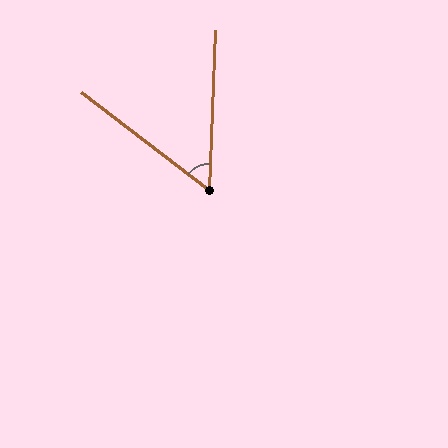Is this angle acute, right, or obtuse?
It is acute.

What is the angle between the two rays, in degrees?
Approximately 55 degrees.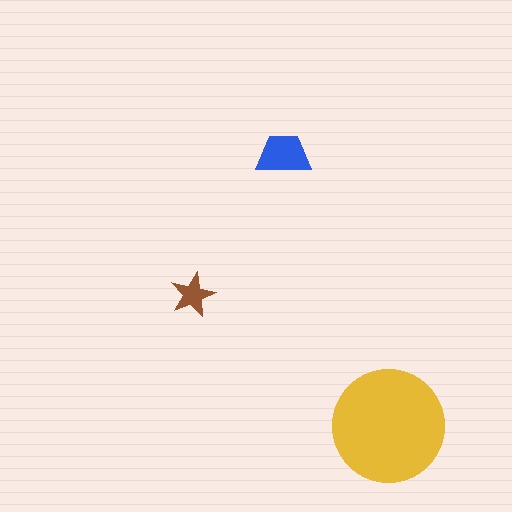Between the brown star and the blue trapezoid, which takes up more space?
The blue trapezoid.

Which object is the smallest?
The brown star.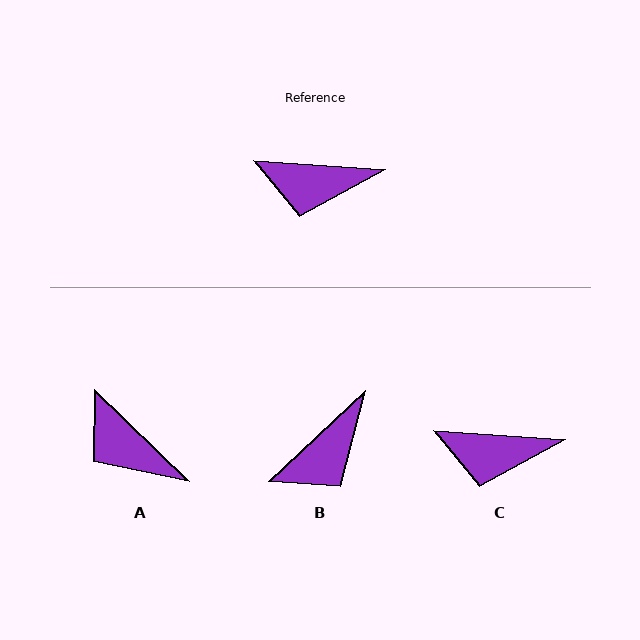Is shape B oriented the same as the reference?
No, it is off by about 47 degrees.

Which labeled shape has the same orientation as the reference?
C.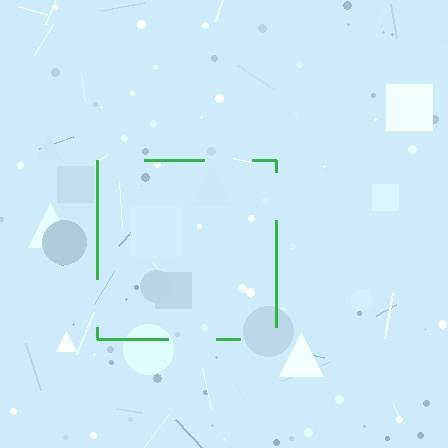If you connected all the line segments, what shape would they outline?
They would outline a square.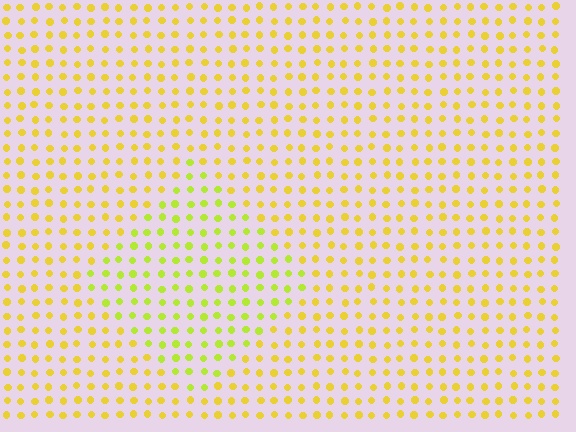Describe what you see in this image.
The image is filled with small yellow elements in a uniform arrangement. A diamond-shaped region is visible where the elements are tinted to a slightly different hue, forming a subtle color boundary.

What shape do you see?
I see a diamond.